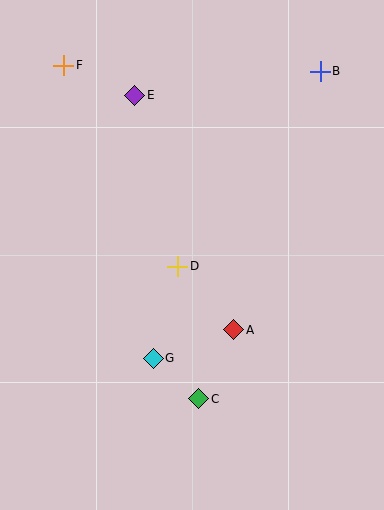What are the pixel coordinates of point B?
Point B is at (320, 71).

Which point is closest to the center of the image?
Point D at (178, 266) is closest to the center.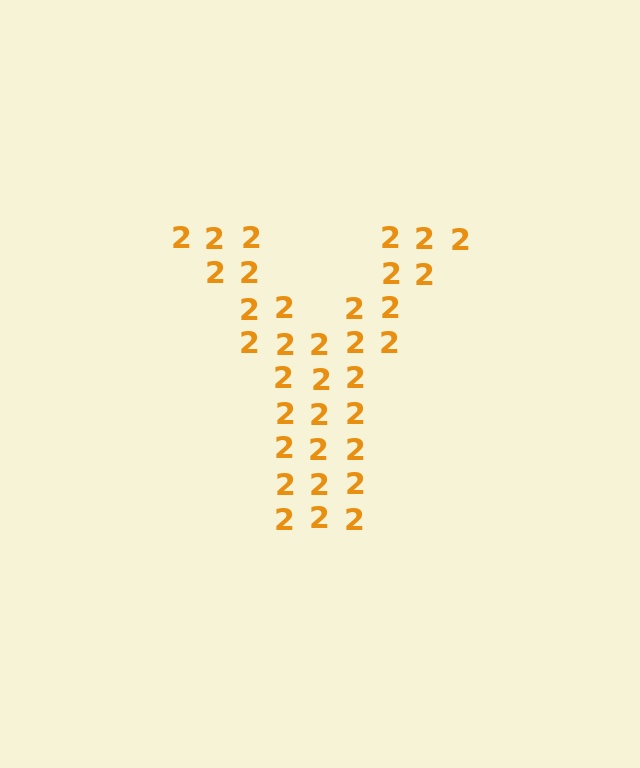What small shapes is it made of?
It is made of small digit 2's.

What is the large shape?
The large shape is the letter Y.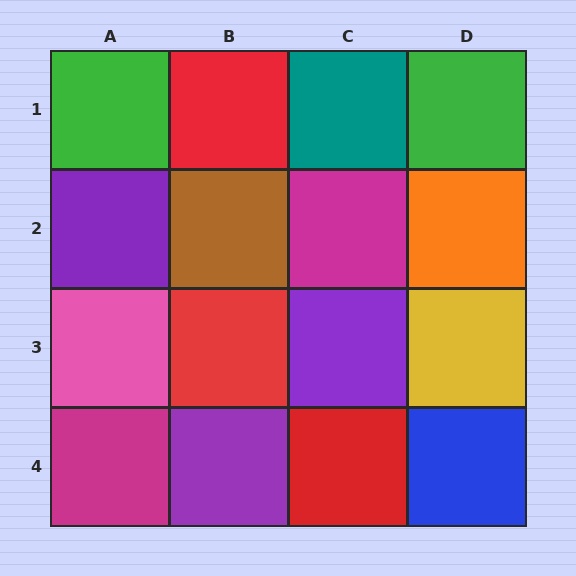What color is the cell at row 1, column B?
Red.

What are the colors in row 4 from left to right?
Magenta, purple, red, blue.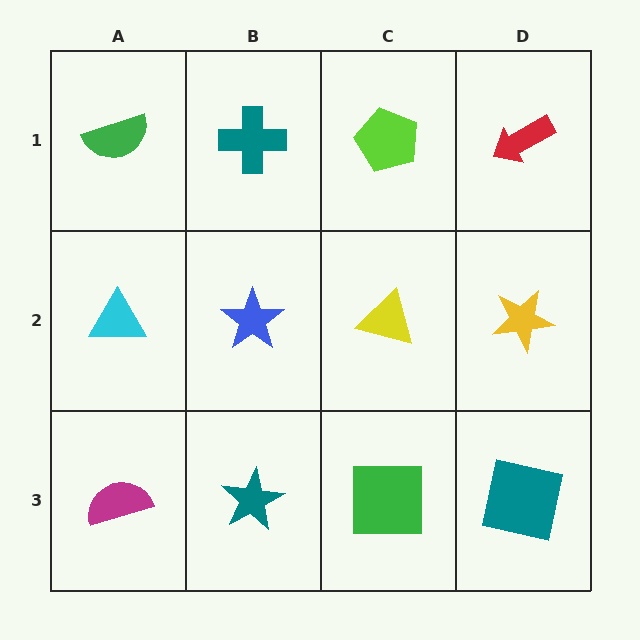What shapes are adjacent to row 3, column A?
A cyan triangle (row 2, column A), a teal star (row 3, column B).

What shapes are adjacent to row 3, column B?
A blue star (row 2, column B), a magenta semicircle (row 3, column A), a green square (row 3, column C).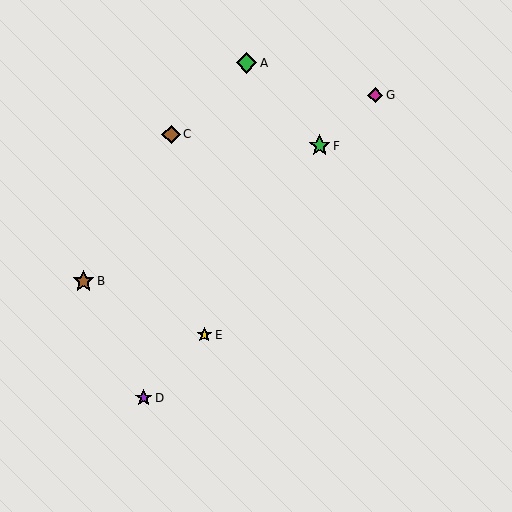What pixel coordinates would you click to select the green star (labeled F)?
Click at (320, 146) to select the green star F.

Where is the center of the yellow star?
The center of the yellow star is at (204, 335).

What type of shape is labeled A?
Shape A is a green diamond.